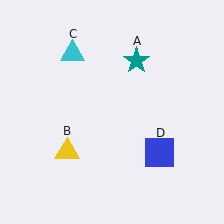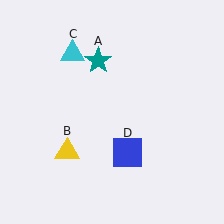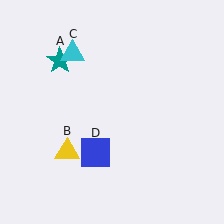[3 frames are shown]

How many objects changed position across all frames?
2 objects changed position: teal star (object A), blue square (object D).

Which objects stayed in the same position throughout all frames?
Yellow triangle (object B) and cyan triangle (object C) remained stationary.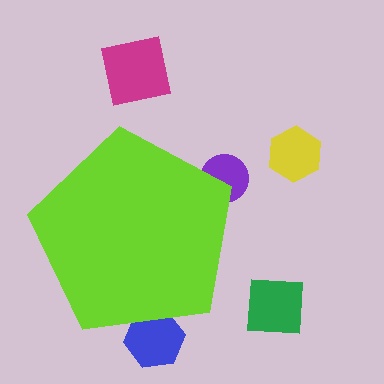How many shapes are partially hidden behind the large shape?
2 shapes are partially hidden.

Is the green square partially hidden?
No, the green square is fully visible.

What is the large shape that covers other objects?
A lime pentagon.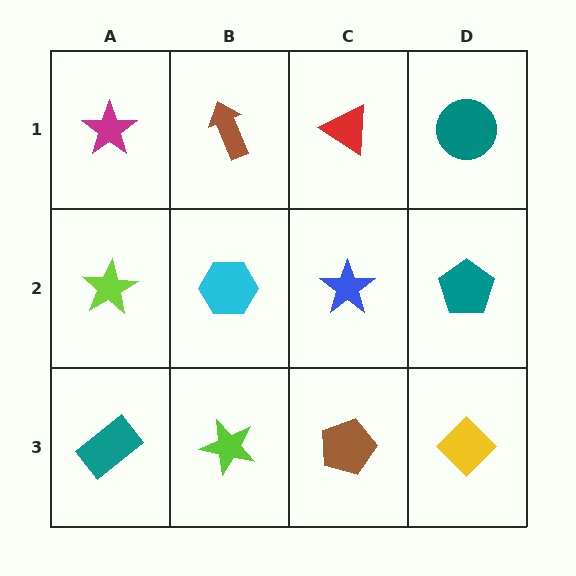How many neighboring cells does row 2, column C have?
4.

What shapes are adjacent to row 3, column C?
A blue star (row 2, column C), a lime star (row 3, column B), a yellow diamond (row 3, column D).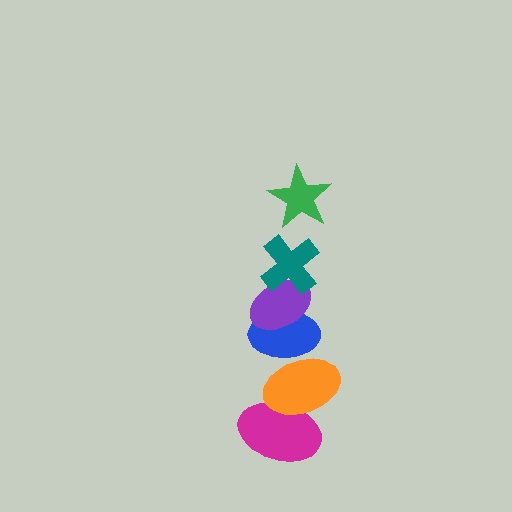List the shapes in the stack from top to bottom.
From top to bottom: the green star, the teal cross, the purple ellipse, the blue ellipse, the orange ellipse, the magenta ellipse.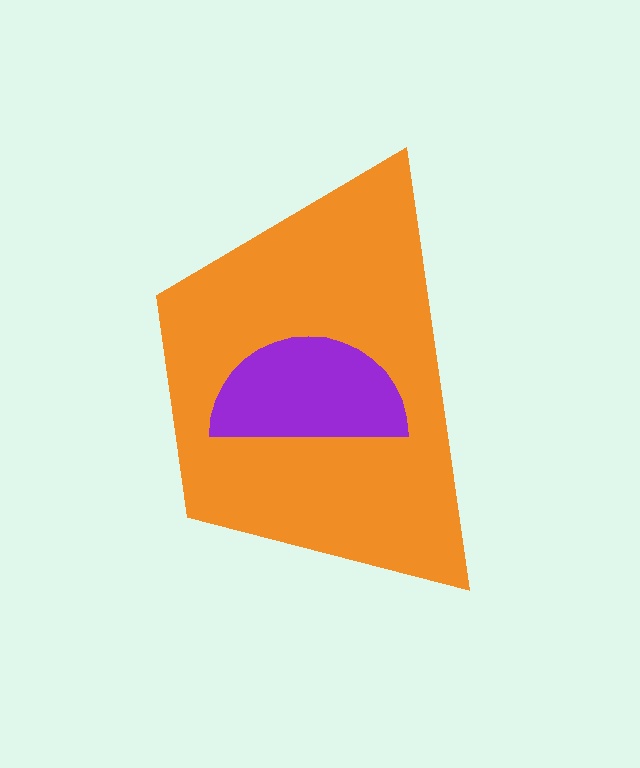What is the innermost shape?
The purple semicircle.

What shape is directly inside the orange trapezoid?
The purple semicircle.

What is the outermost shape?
The orange trapezoid.